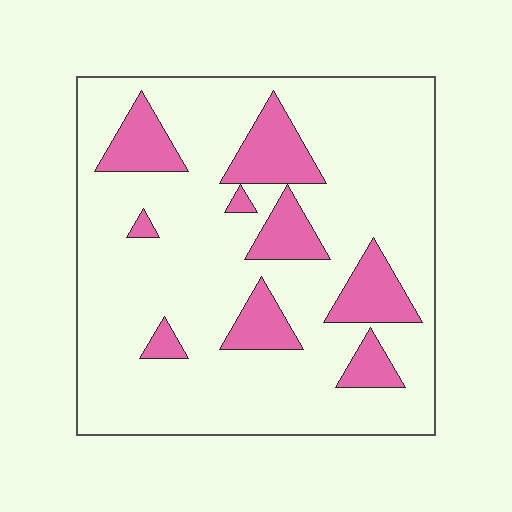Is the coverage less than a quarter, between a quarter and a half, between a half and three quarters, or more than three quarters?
Less than a quarter.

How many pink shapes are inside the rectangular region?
9.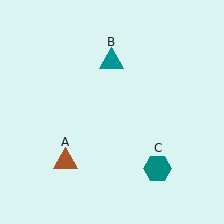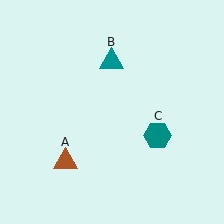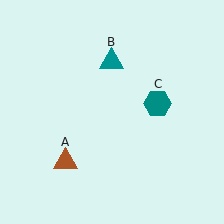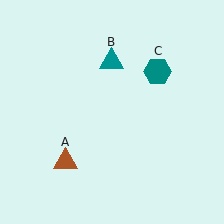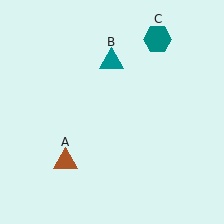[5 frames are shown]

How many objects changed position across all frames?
1 object changed position: teal hexagon (object C).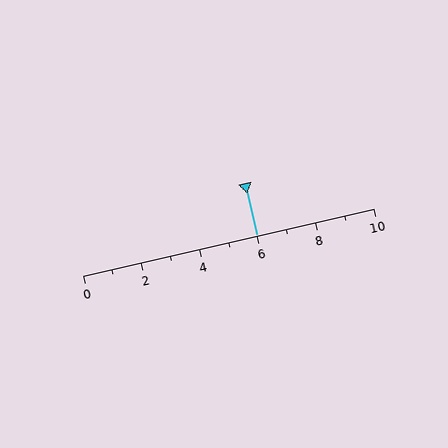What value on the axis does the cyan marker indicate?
The marker indicates approximately 6.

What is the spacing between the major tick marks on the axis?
The major ticks are spaced 2 apart.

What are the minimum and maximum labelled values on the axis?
The axis runs from 0 to 10.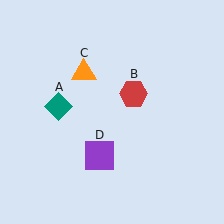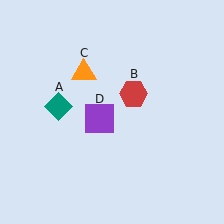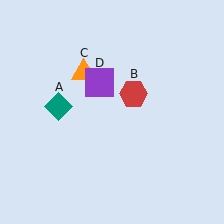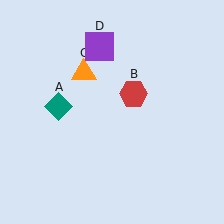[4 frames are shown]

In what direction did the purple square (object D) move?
The purple square (object D) moved up.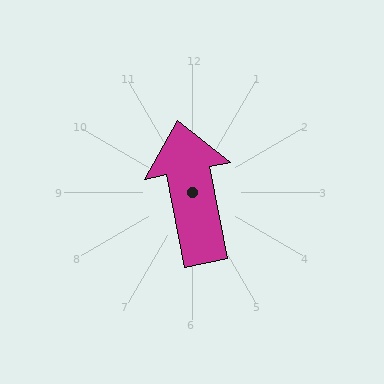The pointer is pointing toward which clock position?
Roughly 12 o'clock.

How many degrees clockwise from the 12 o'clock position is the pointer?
Approximately 349 degrees.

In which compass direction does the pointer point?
North.